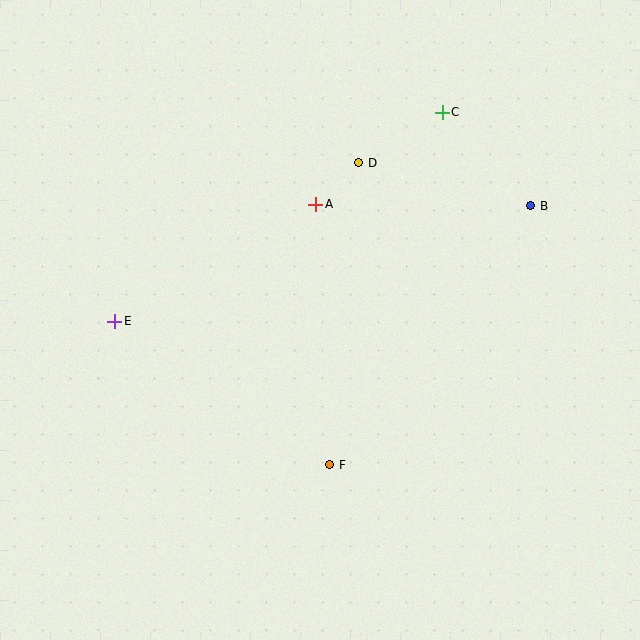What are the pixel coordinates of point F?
Point F is at (330, 465).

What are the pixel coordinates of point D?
Point D is at (358, 163).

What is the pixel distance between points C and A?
The distance between C and A is 156 pixels.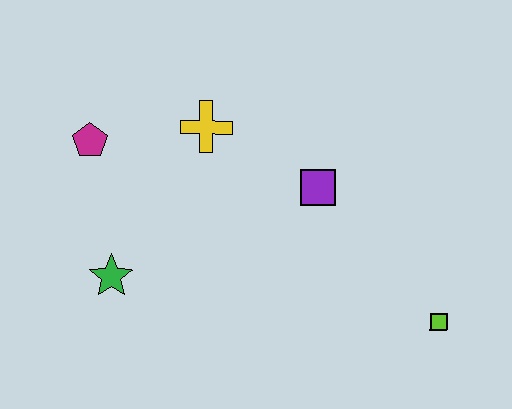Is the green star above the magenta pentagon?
No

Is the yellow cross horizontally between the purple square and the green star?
Yes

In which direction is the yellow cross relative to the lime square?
The yellow cross is to the left of the lime square.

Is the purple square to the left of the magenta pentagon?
No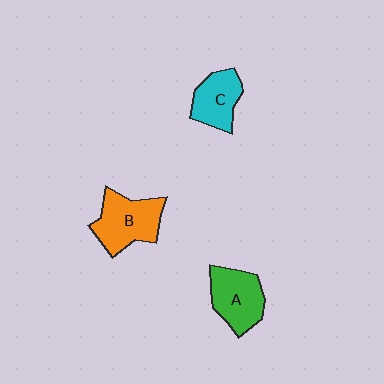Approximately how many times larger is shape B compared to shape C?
Approximately 1.3 times.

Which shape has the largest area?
Shape B (orange).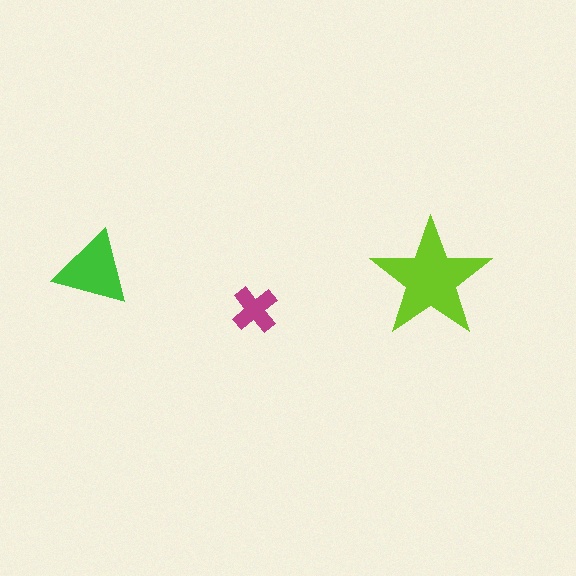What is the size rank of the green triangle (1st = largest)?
2nd.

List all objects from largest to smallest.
The lime star, the green triangle, the magenta cross.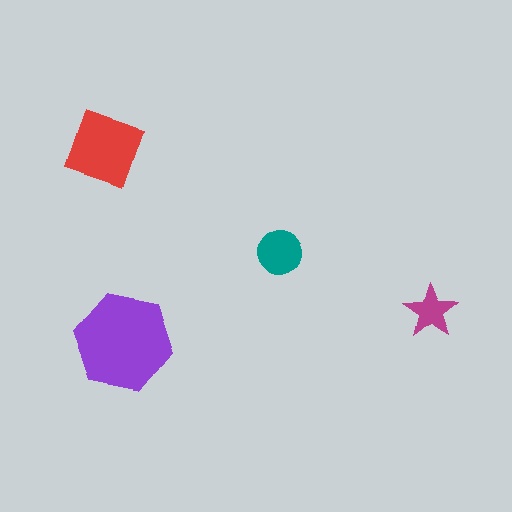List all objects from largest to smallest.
The purple hexagon, the red diamond, the teal circle, the magenta star.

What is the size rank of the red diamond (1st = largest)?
2nd.